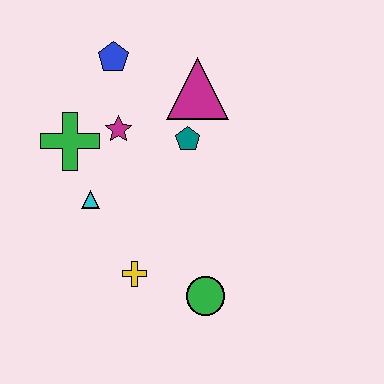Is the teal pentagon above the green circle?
Yes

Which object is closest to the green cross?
The magenta star is closest to the green cross.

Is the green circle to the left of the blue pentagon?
No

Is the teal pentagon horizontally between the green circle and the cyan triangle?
Yes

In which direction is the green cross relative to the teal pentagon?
The green cross is to the left of the teal pentagon.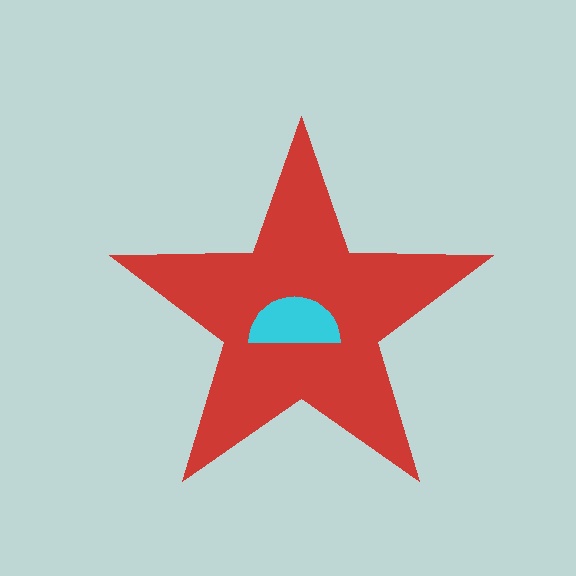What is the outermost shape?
The red star.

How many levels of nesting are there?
2.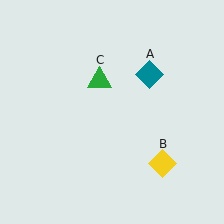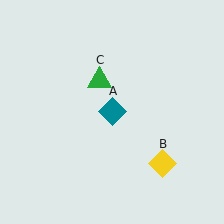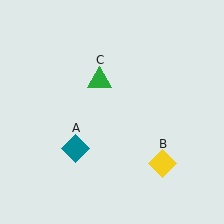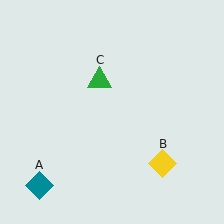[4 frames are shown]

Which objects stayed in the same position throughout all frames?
Yellow diamond (object B) and green triangle (object C) remained stationary.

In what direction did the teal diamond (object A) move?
The teal diamond (object A) moved down and to the left.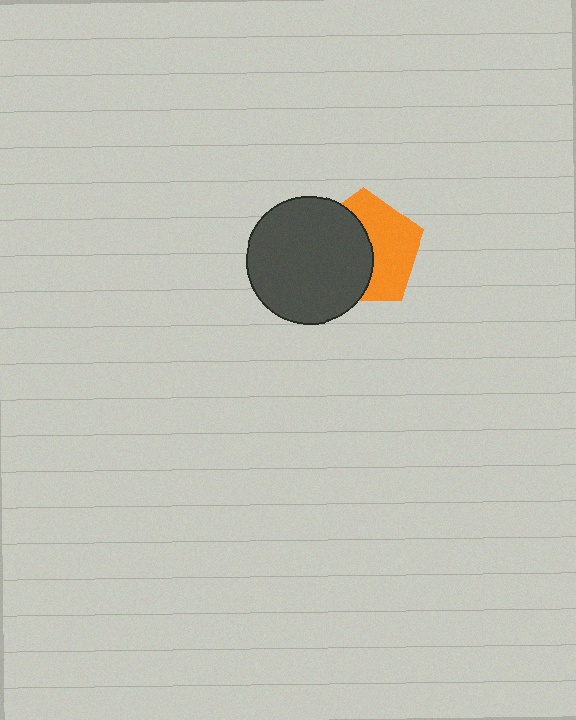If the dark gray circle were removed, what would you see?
You would see the complete orange pentagon.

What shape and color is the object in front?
The object in front is a dark gray circle.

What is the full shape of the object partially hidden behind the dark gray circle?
The partially hidden object is an orange pentagon.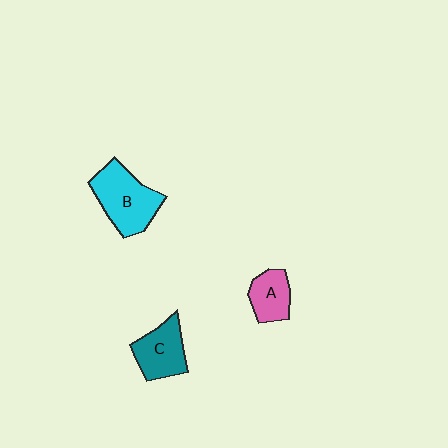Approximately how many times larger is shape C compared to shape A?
Approximately 1.3 times.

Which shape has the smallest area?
Shape A (pink).